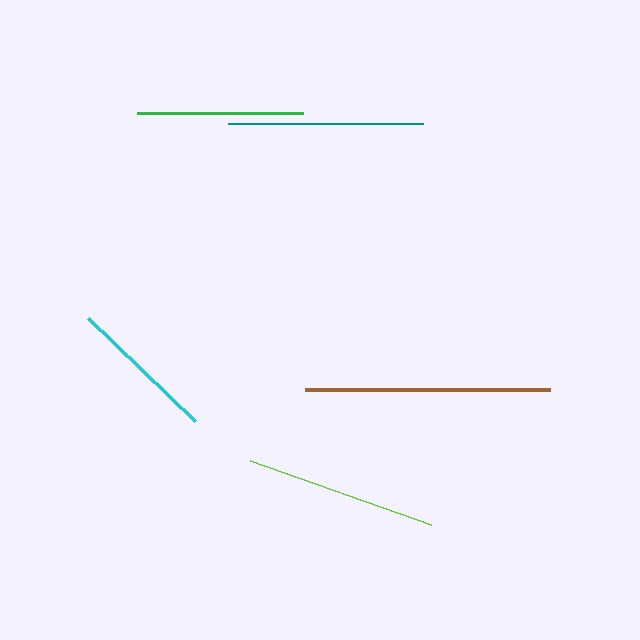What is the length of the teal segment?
The teal segment is approximately 195 pixels long.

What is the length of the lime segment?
The lime segment is approximately 192 pixels long.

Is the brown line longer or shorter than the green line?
The brown line is longer than the green line.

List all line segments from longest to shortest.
From longest to shortest: brown, teal, lime, green, cyan.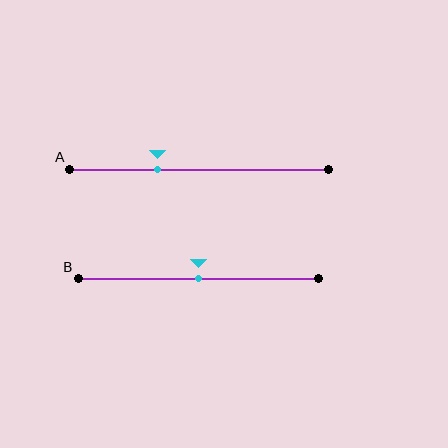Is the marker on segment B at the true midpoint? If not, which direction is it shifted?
Yes, the marker on segment B is at the true midpoint.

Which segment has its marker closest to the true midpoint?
Segment B has its marker closest to the true midpoint.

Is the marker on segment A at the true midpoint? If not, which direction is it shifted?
No, the marker on segment A is shifted to the left by about 16% of the segment length.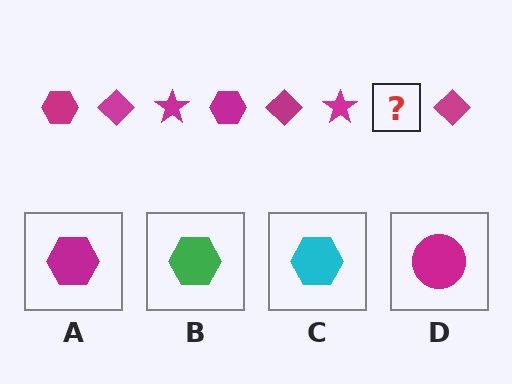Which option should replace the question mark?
Option A.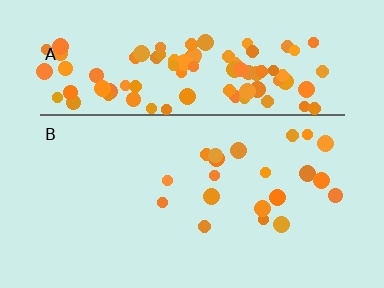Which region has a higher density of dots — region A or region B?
A (the top).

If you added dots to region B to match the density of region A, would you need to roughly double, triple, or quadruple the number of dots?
Approximately quadruple.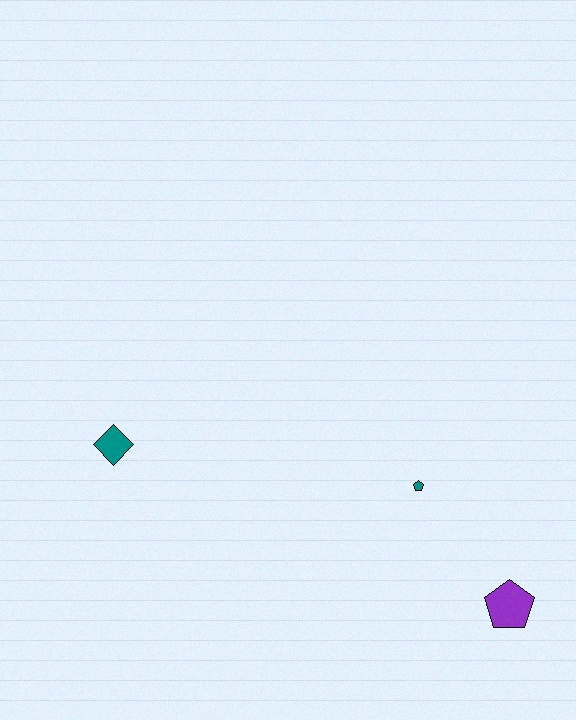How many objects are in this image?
There are 3 objects.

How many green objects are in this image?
There are no green objects.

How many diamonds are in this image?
There is 1 diamond.